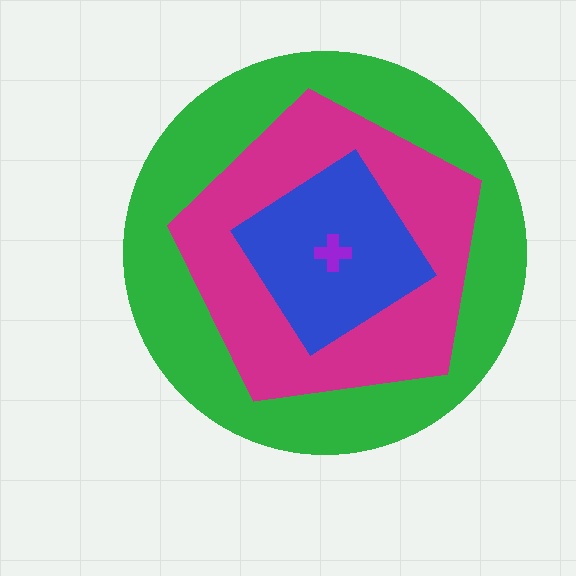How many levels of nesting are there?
4.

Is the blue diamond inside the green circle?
Yes.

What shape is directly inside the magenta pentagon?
The blue diamond.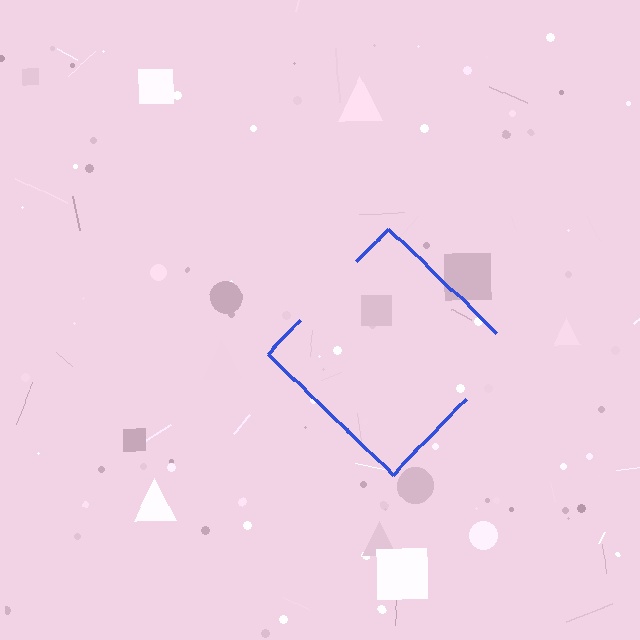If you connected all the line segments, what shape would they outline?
They would outline a diamond.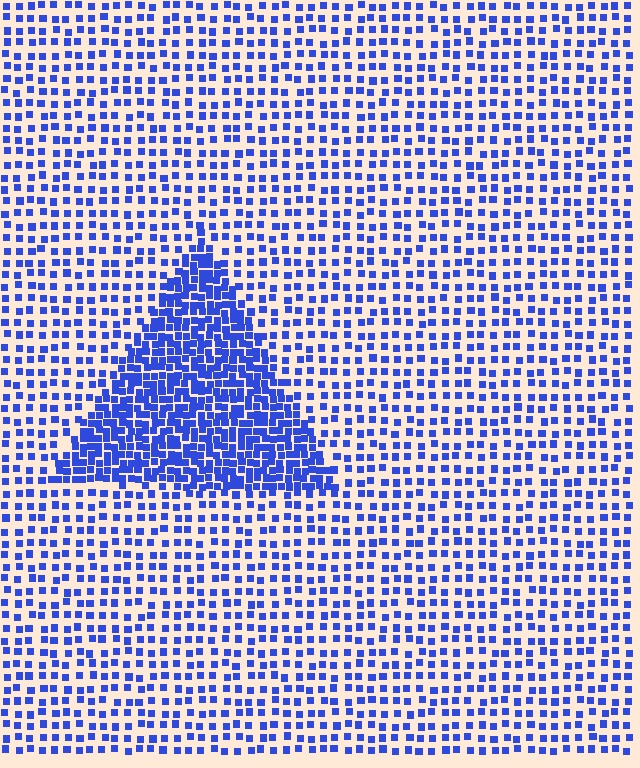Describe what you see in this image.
The image contains small blue elements arranged at two different densities. A triangle-shaped region is visible where the elements are more densely packed than the surrounding area.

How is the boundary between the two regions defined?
The boundary is defined by a change in element density (approximately 2.4x ratio). All elements are the same color, size, and shape.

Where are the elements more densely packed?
The elements are more densely packed inside the triangle boundary.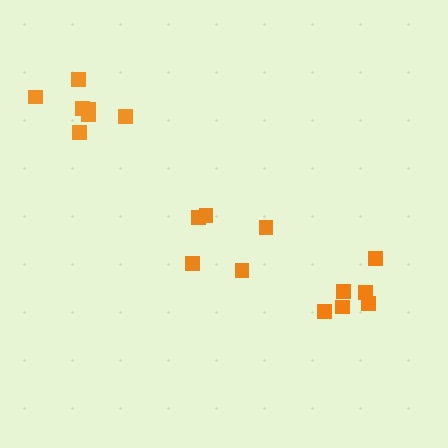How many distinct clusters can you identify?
There are 3 distinct clusters.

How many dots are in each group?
Group 1: 5 dots, Group 2: 6 dots, Group 3: 7 dots (18 total).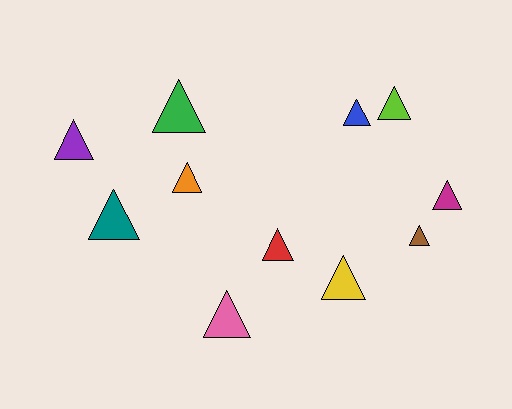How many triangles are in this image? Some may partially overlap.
There are 11 triangles.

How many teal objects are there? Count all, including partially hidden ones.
There is 1 teal object.